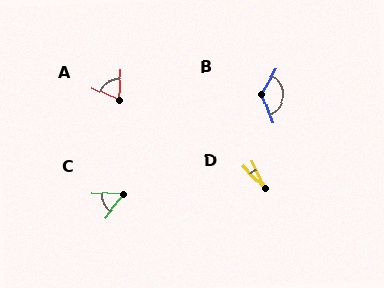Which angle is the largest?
B, at approximately 128 degrees.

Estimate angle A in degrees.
Approximately 71 degrees.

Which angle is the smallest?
D, at approximately 19 degrees.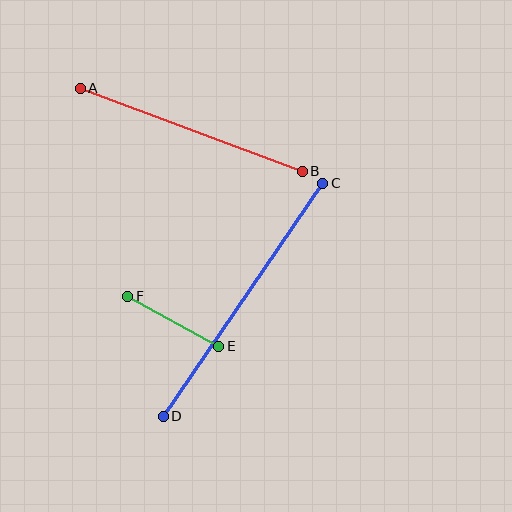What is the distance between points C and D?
The distance is approximately 282 pixels.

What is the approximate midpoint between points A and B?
The midpoint is at approximately (191, 130) pixels.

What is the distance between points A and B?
The distance is approximately 237 pixels.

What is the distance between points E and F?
The distance is approximately 104 pixels.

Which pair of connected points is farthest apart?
Points C and D are farthest apart.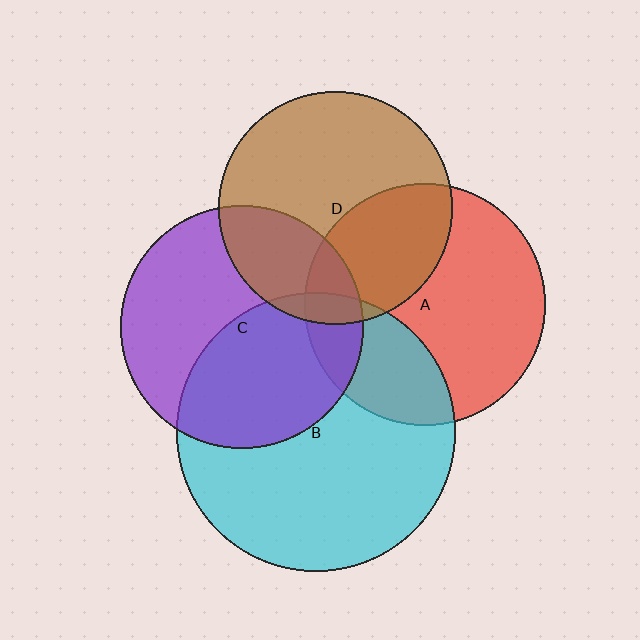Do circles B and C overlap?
Yes.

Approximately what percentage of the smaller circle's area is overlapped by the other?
Approximately 45%.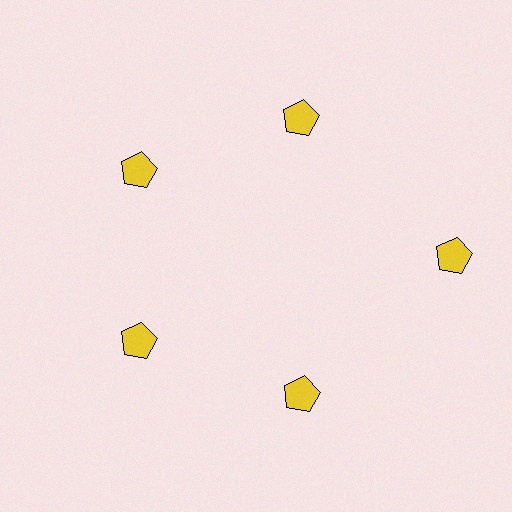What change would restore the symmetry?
The symmetry would be restored by moving it inward, back onto the ring so that all 5 pentagons sit at equal angles and equal distance from the center.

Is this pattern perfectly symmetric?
No. The 5 yellow pentagons are arranged in a ring, but one element near the 3 o'clock position is pushed outward from the center, breaking the 5-fold rotational symmetry.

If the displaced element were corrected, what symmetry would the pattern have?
It would have 5-fold rotational symmetry — the pattern would map onto itself every 72 degrees.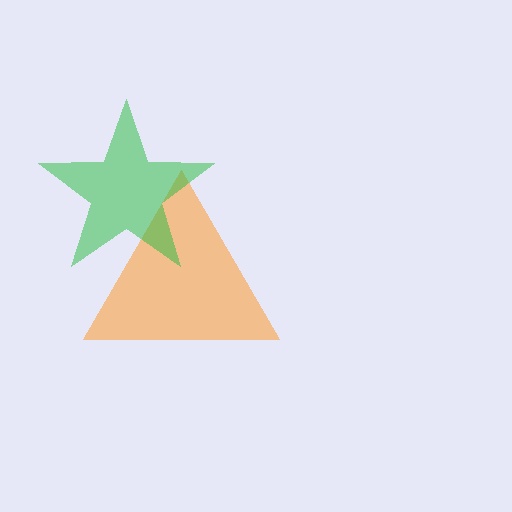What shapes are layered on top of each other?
The layered shapes are: an orange triangle, a green star.